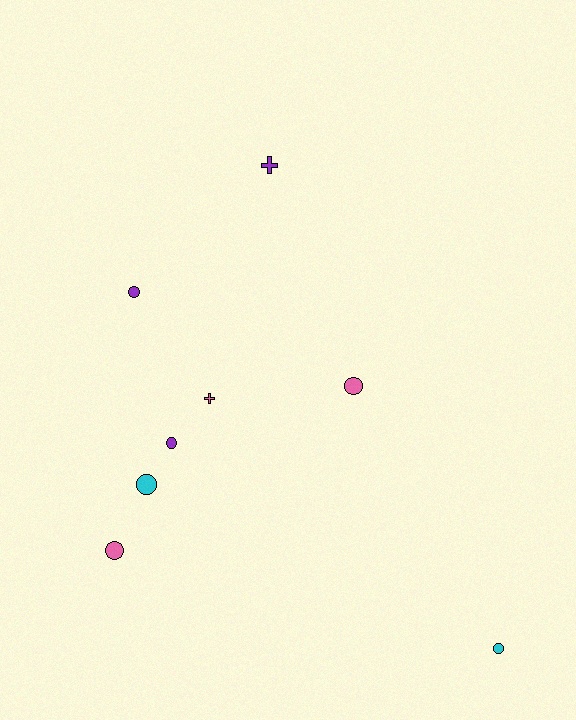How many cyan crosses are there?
There are no cyan crosses.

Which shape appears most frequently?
Circle, with 6 objects.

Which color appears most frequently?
Pink, with 3 objects.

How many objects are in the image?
There are 8 objects.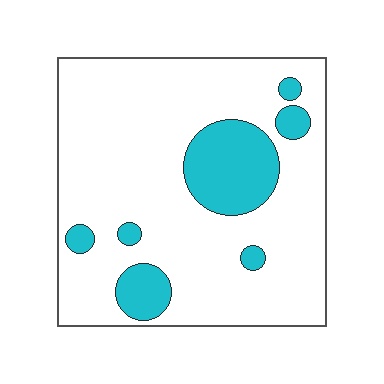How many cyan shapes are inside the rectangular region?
7.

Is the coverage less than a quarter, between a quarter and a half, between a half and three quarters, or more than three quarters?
Less than a quarter.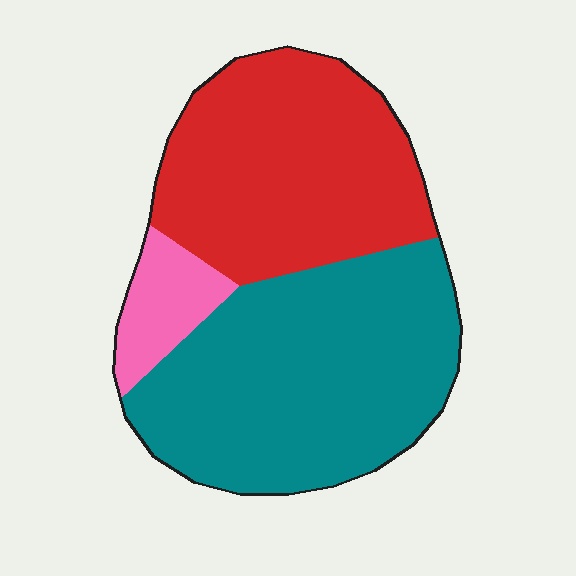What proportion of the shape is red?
Red takes up about two fifths (2/5) of the shape.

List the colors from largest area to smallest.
From largest to smallest: teal, red, pink.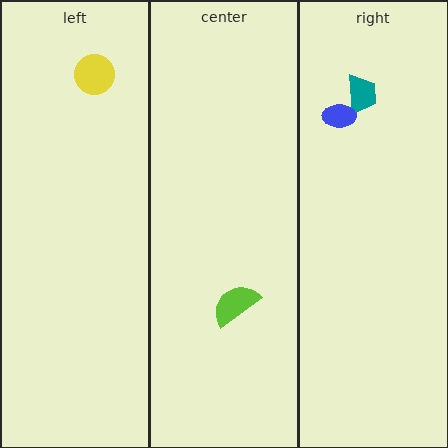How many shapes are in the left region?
1.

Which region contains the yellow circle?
The left region.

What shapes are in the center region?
The lime semicircle.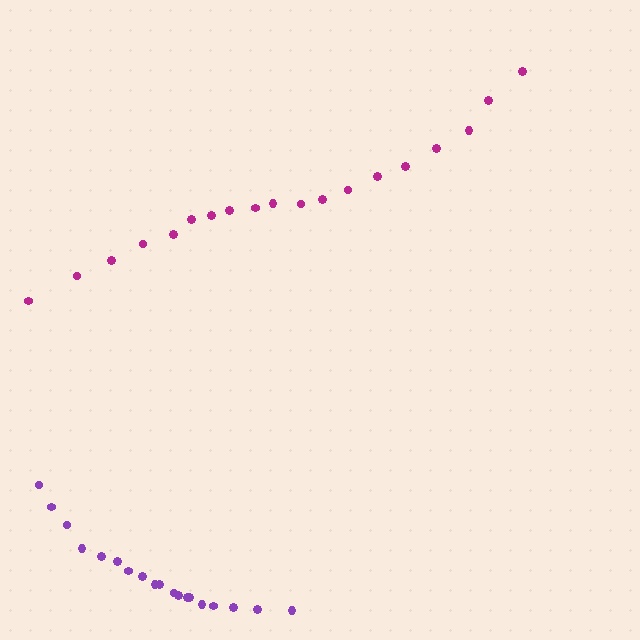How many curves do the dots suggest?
There are 2 distinct paths.